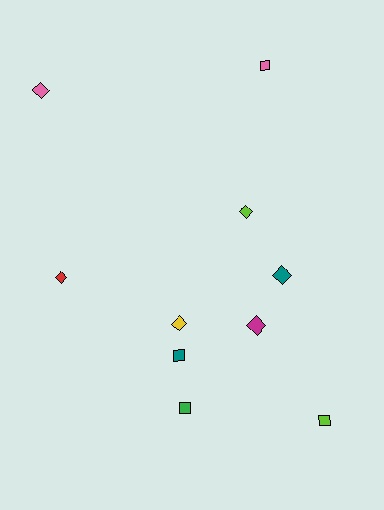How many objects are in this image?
There are 10 objects.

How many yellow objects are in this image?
There is 1 yellow object.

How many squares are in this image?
There are 4 squares.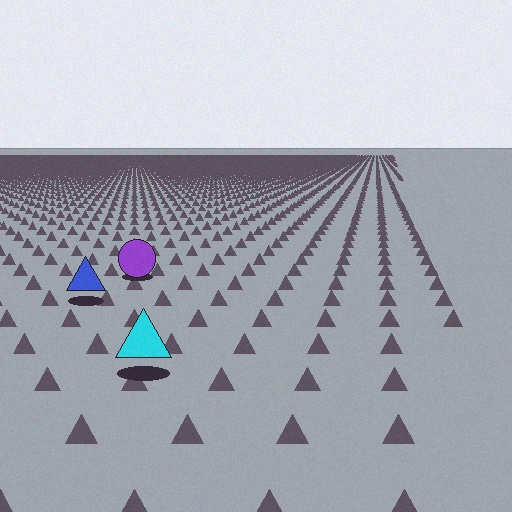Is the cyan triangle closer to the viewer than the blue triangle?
Yes. The cyan triangle is closer — you can tell from the texture gradient: the ground texture is coarser near it.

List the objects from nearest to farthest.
From nearest to farthest: the cyan triangle, the blue triangle, the purple circle.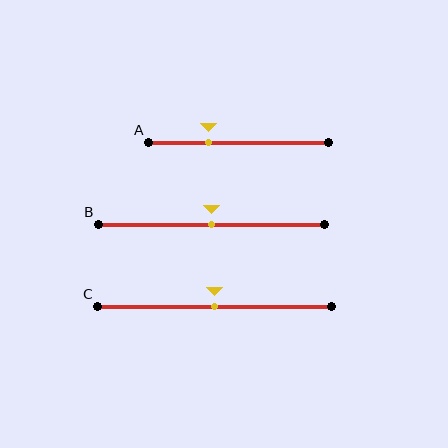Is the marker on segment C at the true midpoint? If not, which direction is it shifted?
Yes, the marker on segment C is at the true midpoint.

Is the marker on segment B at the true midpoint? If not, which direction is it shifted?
Yes, the marker on segment B is at the true midpoint.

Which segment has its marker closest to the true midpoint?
Segment B has its marker closest to the true midpoint.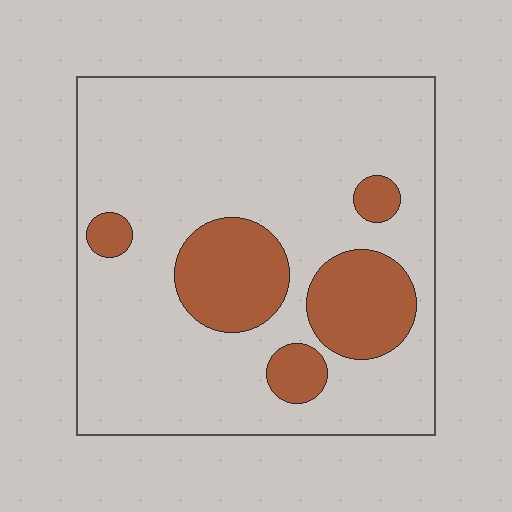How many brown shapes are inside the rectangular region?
5.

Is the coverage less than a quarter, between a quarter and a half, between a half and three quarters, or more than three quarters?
Less than a quarter.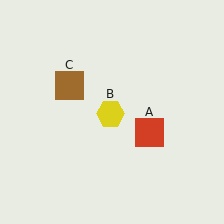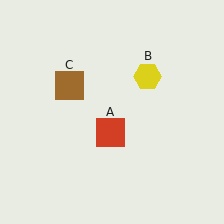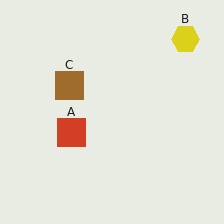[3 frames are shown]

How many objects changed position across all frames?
2 objects changed position: red square (object A), yellow hexagon (object B).